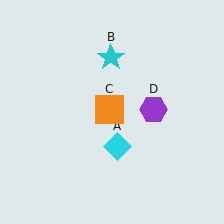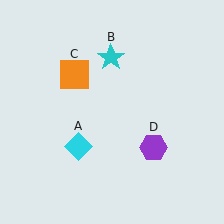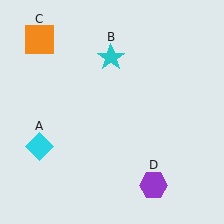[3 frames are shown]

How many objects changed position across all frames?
3 objects changed position: cyan diamond (object A), orange square (object C), purple hexagon (object D).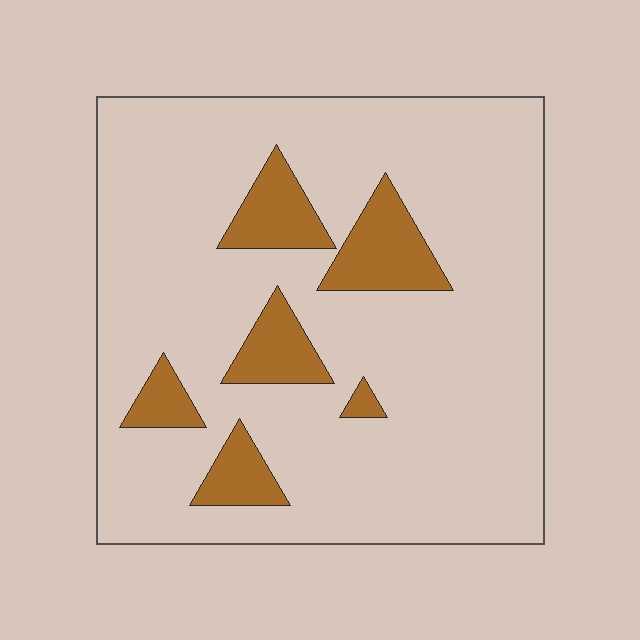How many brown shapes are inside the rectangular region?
6.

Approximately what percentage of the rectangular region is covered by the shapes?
Approximately 15%.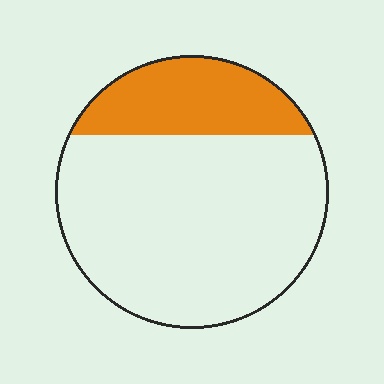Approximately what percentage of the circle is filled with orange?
Approximately 25%.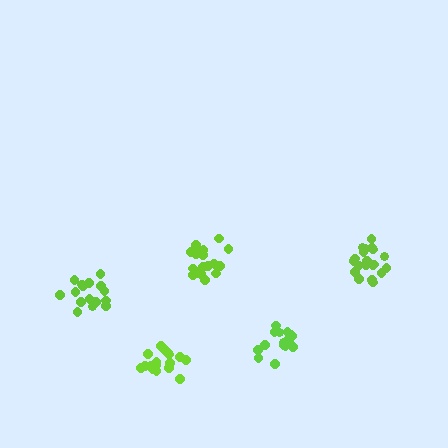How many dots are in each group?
Group 1: 16 dots, Group 2: 20 dots, Group 3: 17 dots, Group 4: 16 dots, Group 5: 20 dots (89 total).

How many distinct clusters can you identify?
There are 5 distinct clusters.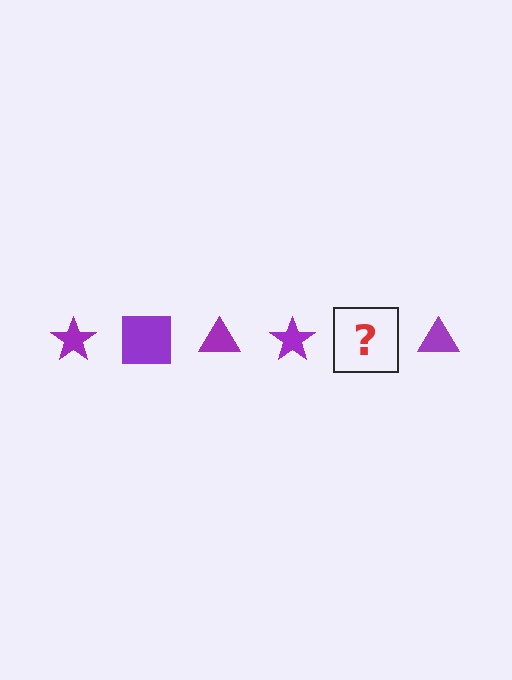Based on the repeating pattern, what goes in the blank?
The blank should be a purple square.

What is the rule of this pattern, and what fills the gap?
The rule is that the pattern cycles through star, square, triangle shapes in purple. The gap should be filled with a purple square.